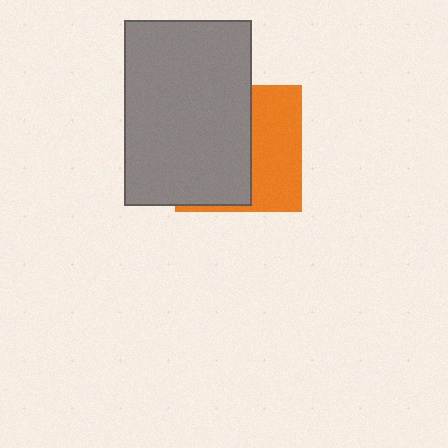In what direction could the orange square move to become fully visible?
The orange square could move right. That would shift it out from behind the gray rectangle entirely.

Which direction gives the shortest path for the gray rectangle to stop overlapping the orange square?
Moving left gives the shortest separation.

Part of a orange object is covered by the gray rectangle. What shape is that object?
It is a square.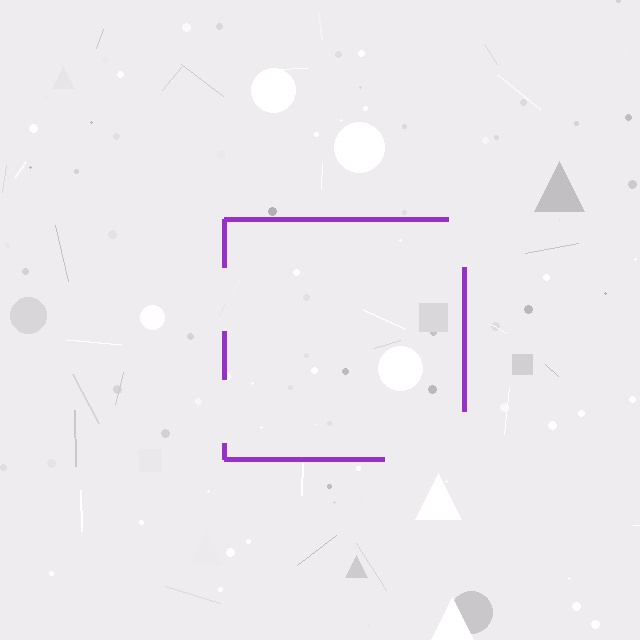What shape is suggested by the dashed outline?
The dashed outline suggests a square.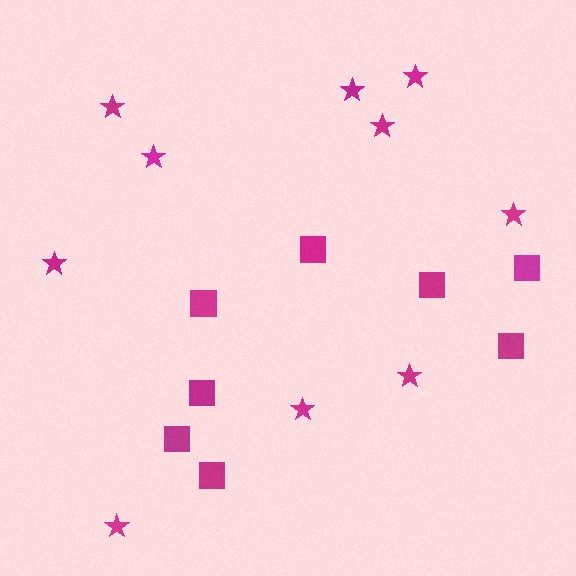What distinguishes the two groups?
There are 2 groups: one group of squares (8) and one group of stars (10).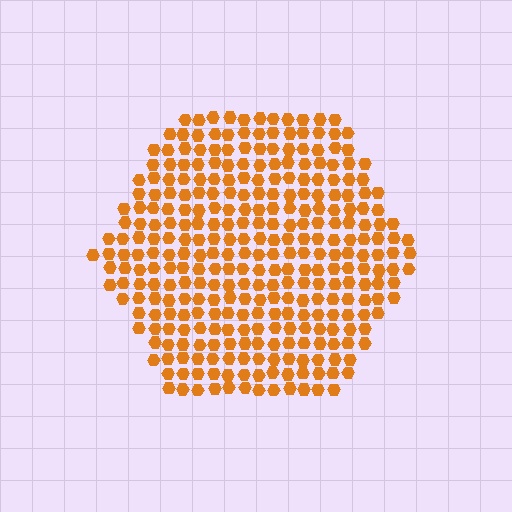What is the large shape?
The large shape is a hexagon.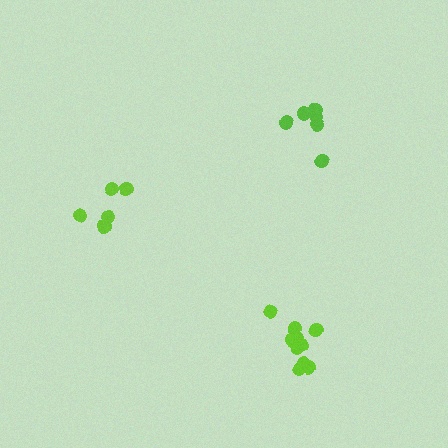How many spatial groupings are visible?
There are 3 spatial groupings.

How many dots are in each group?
Group 1: 5 dots, Group 2: 6 dots, Group 3: 11 dots (22 total).